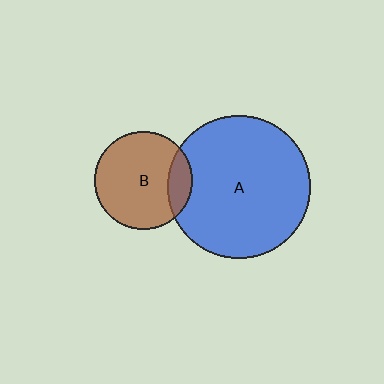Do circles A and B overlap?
Yes.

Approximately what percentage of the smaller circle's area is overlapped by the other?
Approximately 15%.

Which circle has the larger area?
Circle A (blue).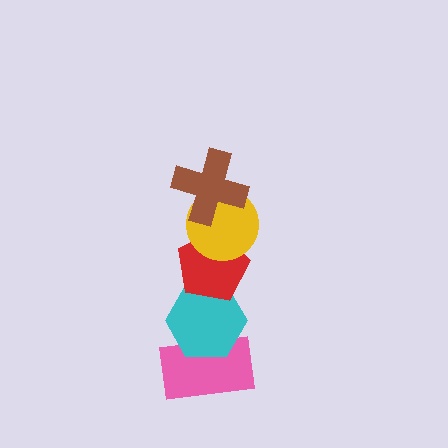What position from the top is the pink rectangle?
The pink rectangle is 5th from the top.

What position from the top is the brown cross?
The brown cross is 1st from the top.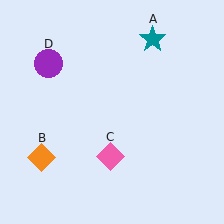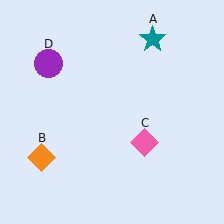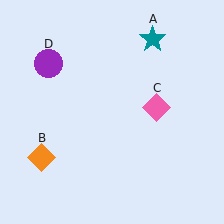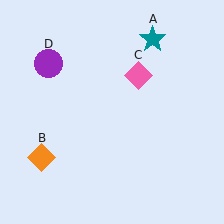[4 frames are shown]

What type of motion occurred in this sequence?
The pink diamond (object C) rotated counterclockwise around the center of the scene.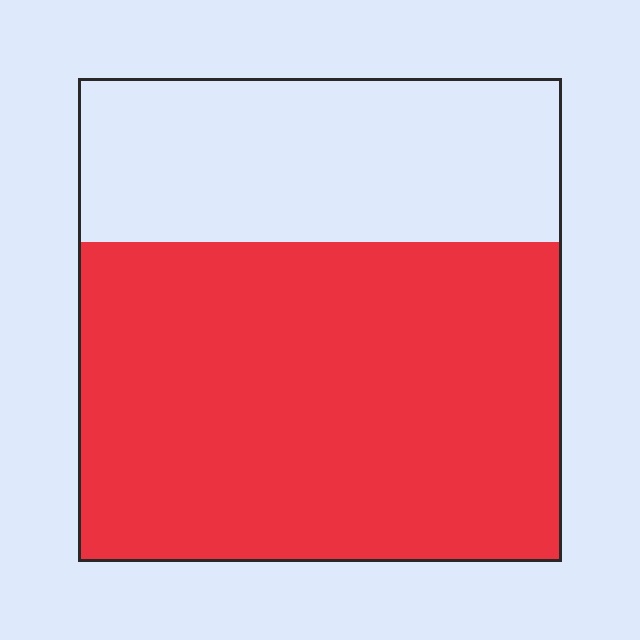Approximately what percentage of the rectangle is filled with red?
Approximately 65%.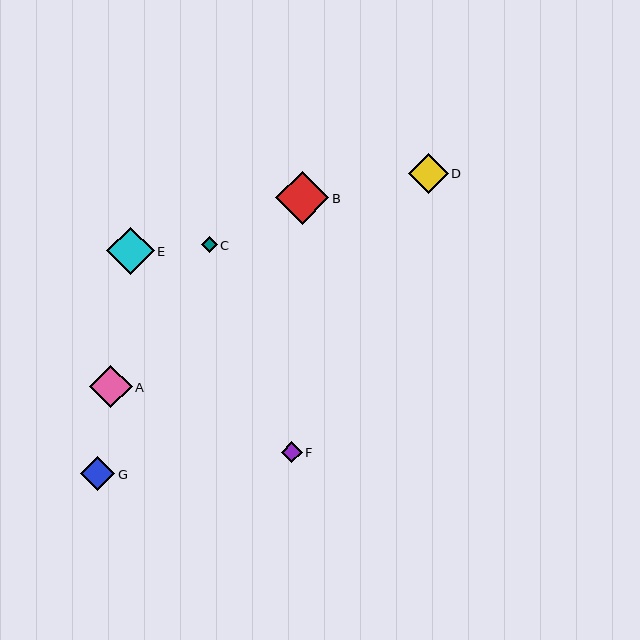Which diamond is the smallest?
Diamond C is the smallest with a size of approximately 16 pixels.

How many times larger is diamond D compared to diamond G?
Diamond D is approximately 1.2 times the size of diamond G.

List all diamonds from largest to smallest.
From largest to smallest: B, E, A, D, G, F, C.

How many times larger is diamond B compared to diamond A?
Diamond B is approximately 1.2 times the size of diamond A.